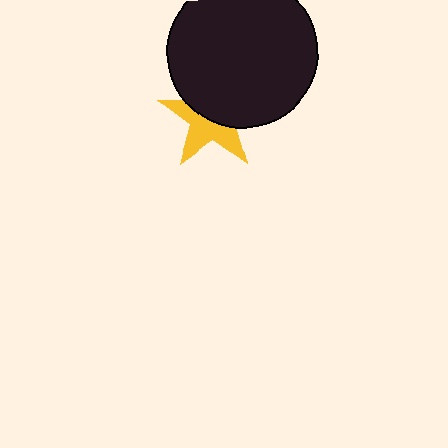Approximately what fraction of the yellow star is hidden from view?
Roughly 50% of the yellow star is hidden behind the black circle.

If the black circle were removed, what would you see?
You would see the complete yellow star.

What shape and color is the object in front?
The object in front is a black circle.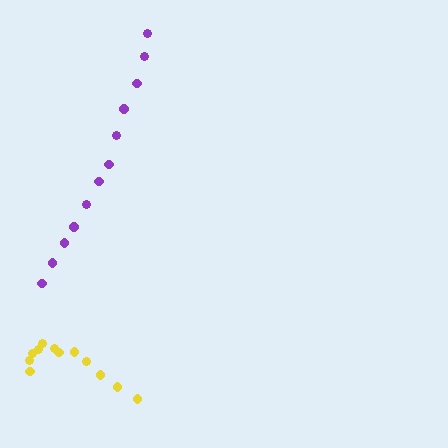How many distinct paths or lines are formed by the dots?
There are 2 distinct paths.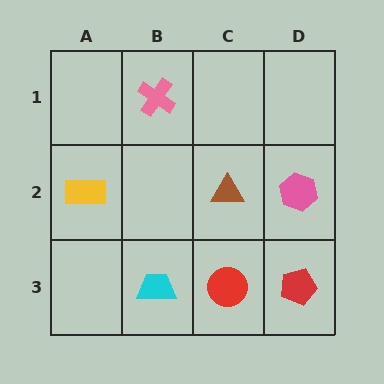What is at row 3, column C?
A red circle.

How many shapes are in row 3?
3 shapes.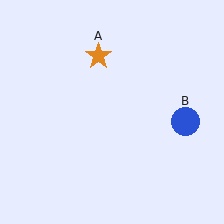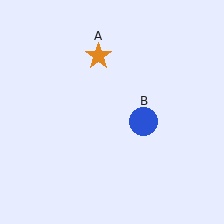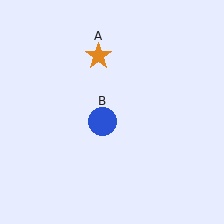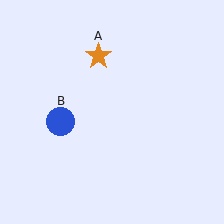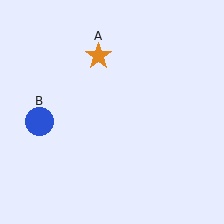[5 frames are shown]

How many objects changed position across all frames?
1 object changed position: blue circle (object B).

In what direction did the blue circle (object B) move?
The blue circle (object B) moved left.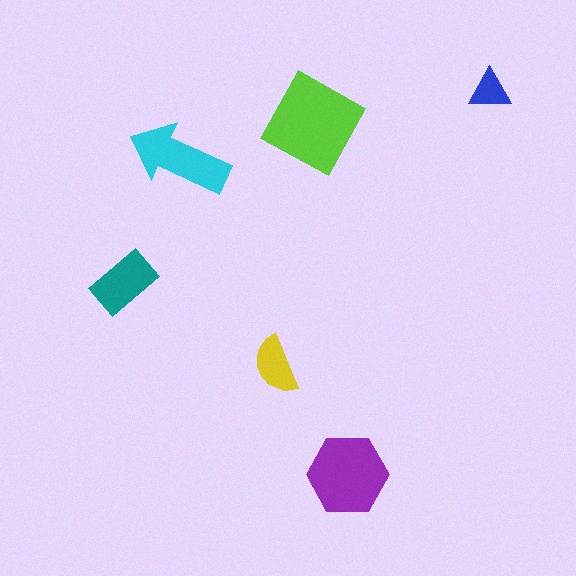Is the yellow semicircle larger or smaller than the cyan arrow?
Smaller.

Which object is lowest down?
The purple hexagon is bottommost.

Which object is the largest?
The lime square.